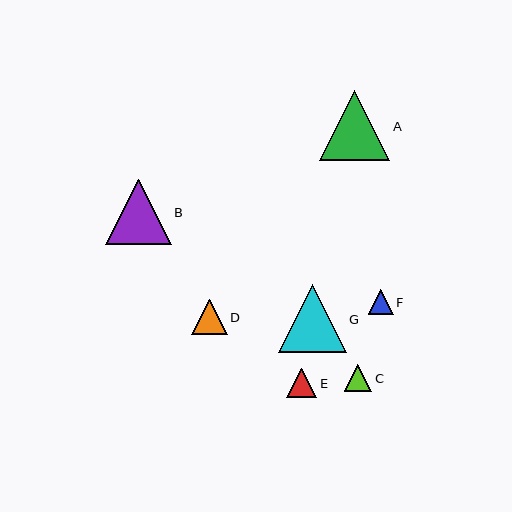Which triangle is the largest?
Triangle A is the largest with a size of approximately 70 pixels.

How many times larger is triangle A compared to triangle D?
Triangle A is approximately 2.0 times the size of triangle D.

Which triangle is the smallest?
Triangle F is the smallest with a size of approximately 25 pixels.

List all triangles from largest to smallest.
From largest to smallest: A, G, B, D, E, C, F.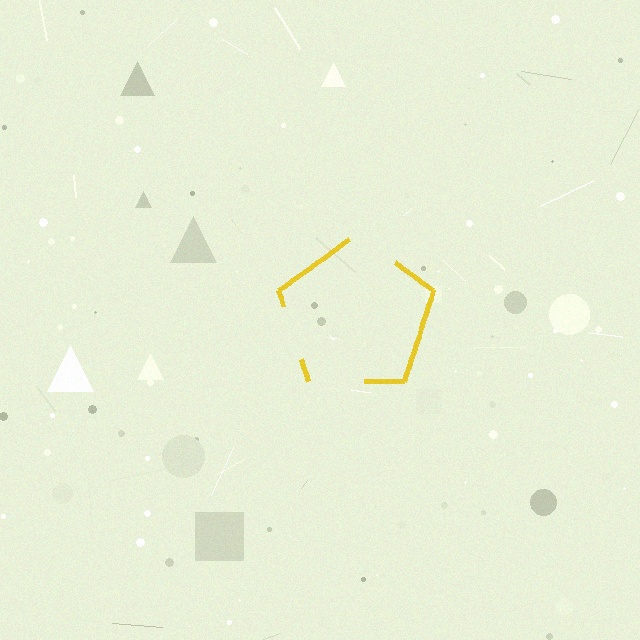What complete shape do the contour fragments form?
The contour fragments form a pentagon.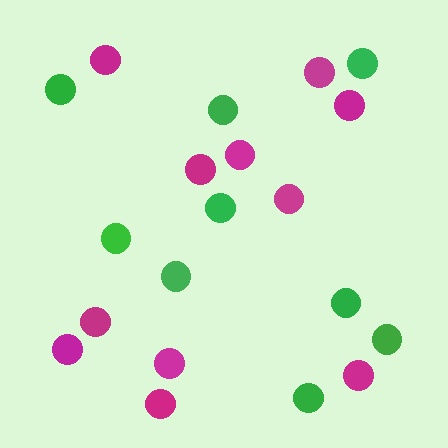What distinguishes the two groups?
There are 2 groups: one group of magenta circles (11) and one group of green circles (9).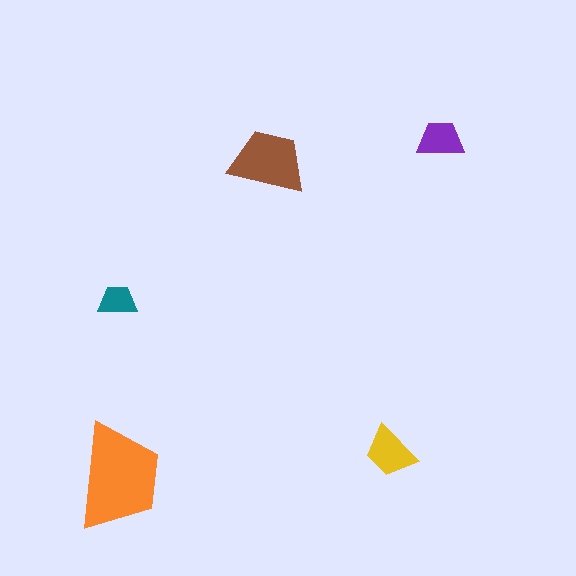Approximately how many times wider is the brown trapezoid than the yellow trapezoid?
About 1.5 times wider.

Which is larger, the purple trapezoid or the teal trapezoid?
The purple one.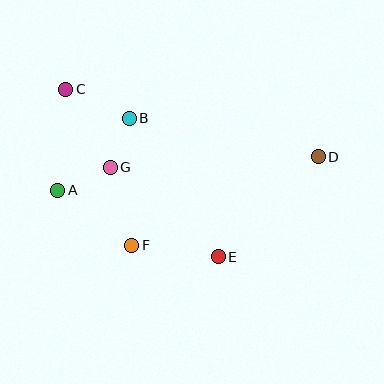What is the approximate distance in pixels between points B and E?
The distance between B and E is approximately 165 pixels.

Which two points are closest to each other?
Points B and G are closest to each other.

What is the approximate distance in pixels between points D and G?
The distance between D and G is approximately 208 pixels.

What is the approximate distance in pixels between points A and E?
The distance between A and E is approximately 174 pixels.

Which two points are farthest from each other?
Points A and D are farthest from each other.